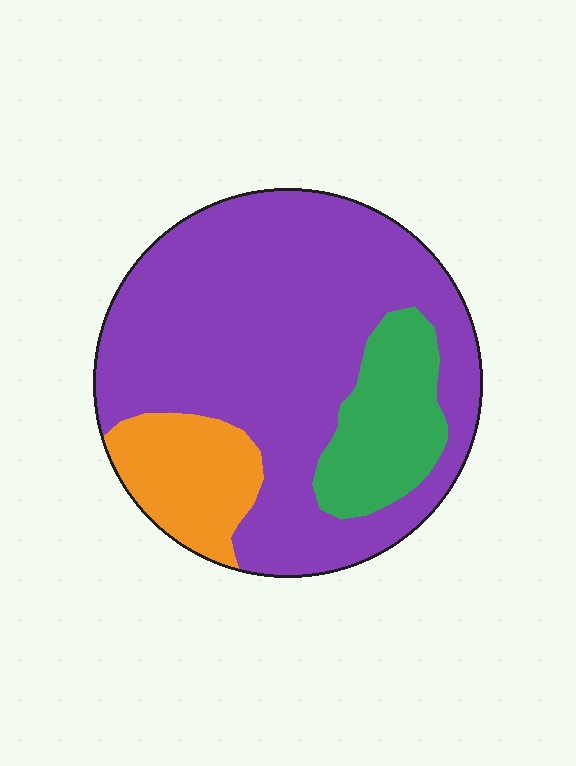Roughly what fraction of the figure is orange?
Orange takes up less than a sixth of the figure.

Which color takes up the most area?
Purple, at roughly 70%.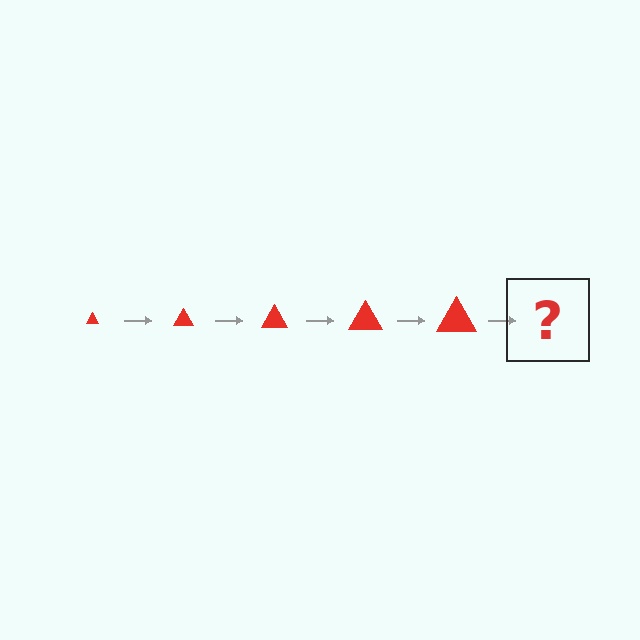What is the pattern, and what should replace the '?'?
The pattern is that the triangle gets progressively larger each step. The '?' should be a red triangle, larger than the previous one.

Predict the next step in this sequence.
The next step is a red triangle, larger than the previous one.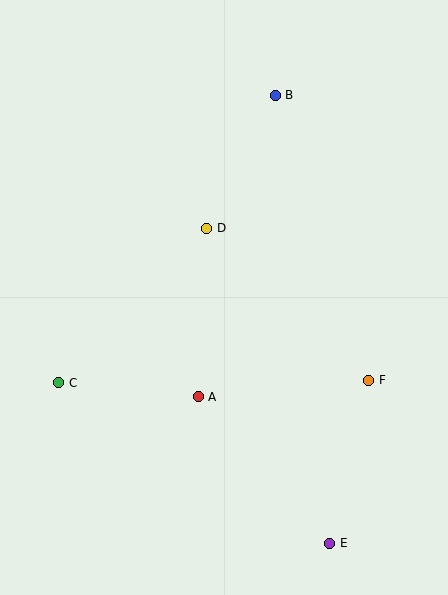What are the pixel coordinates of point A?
Point A is at (198, 397).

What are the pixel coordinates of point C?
Point C is at (59, 383).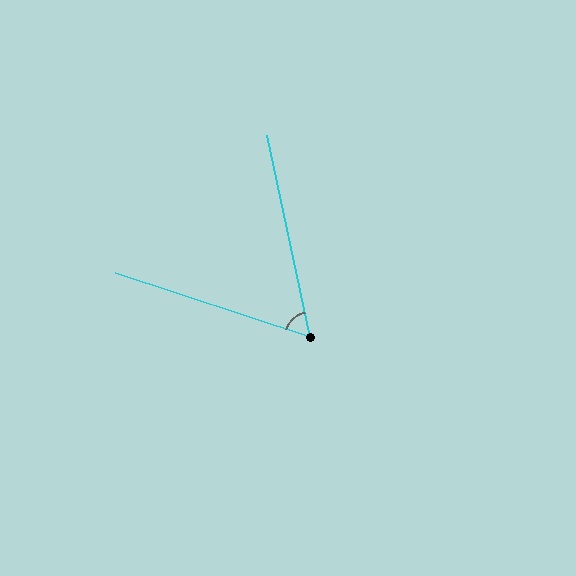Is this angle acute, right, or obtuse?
It is acute.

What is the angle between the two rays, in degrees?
Approximately 60 degrees.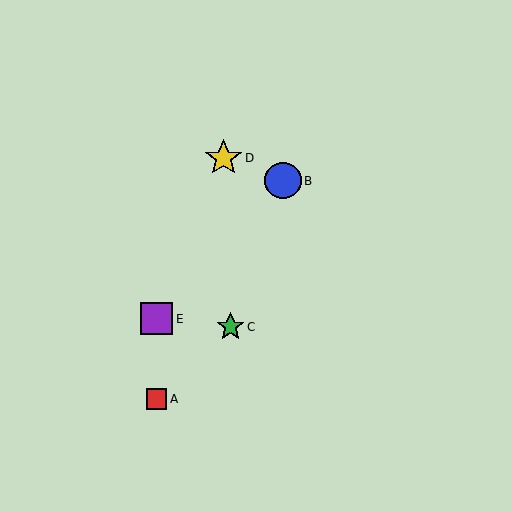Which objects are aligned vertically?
Objects A, E are aligned vertically.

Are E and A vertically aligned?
Yes, both are at x≈157.